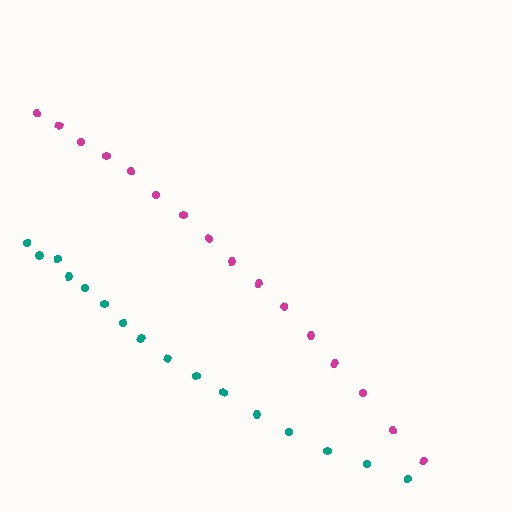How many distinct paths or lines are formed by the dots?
There are 2 distinct paths.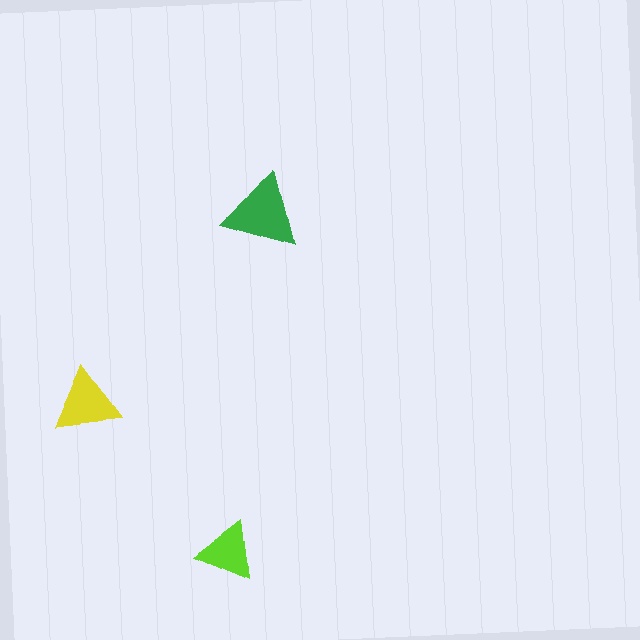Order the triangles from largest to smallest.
the green one, the yellow one, the lime one.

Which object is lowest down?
The lime triangle is bottommost.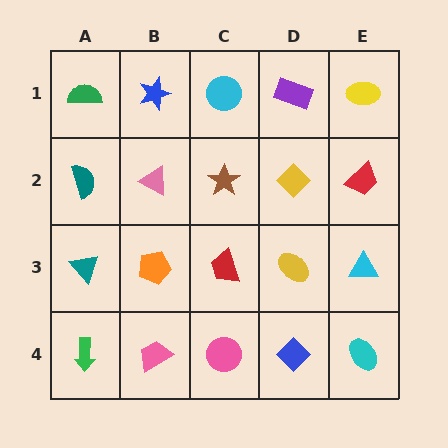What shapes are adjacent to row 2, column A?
A green semicircle (row 1, column A), a teal triangle (row 3, column A), a pink triangle (row 2, column B).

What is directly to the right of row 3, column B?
A red trapezoid.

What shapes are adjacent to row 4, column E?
A cyan triangle (row 3, column E), a blue diamond (row 4, column D).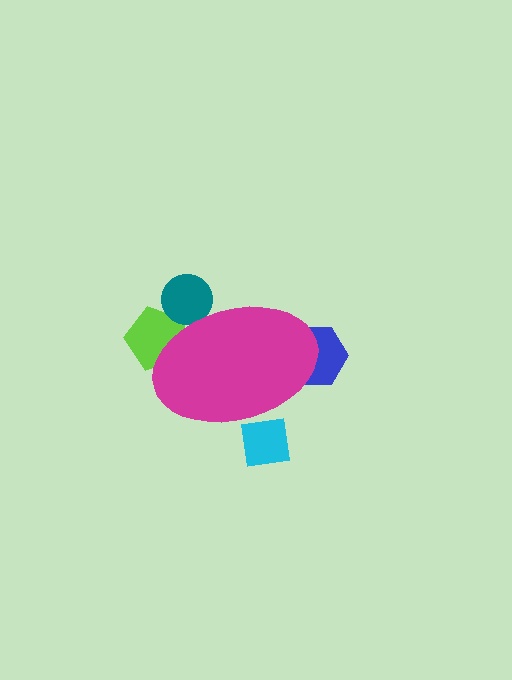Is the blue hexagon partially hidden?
Yes, the blue hexagon is partially hidden behind the magenta ellipse.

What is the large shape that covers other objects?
A magenta ellipse.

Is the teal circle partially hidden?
Yes, the teal circle is partially hidden behind the magenta ellipse.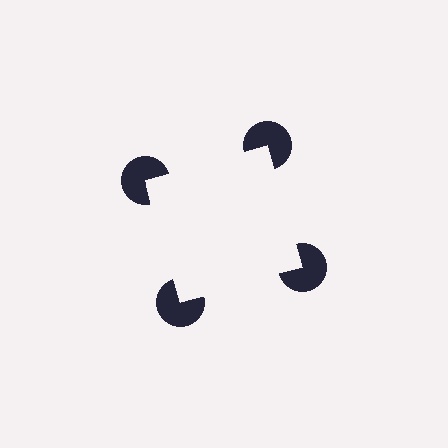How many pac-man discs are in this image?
There are 4 — one at each vertex of the illusory square.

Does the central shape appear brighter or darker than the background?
It typically appears slightly brighter than the background, even though no actual brightness change is drawn.